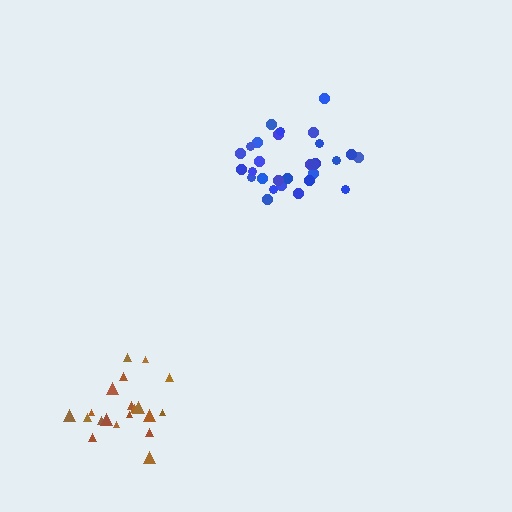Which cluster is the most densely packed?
Blue.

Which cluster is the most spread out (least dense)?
Brown.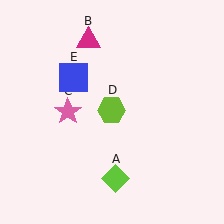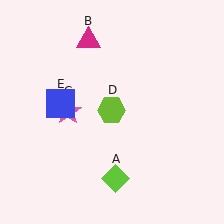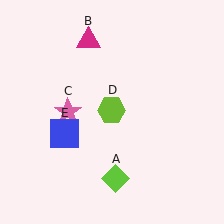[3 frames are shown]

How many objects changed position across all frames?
1 object changed position: blue square (object E).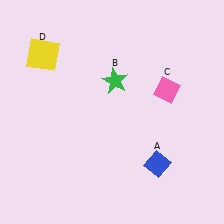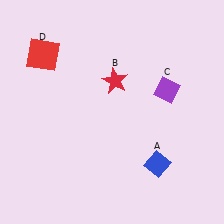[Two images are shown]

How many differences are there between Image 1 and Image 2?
There are 3 differences between the two images.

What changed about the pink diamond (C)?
In Image 1, C is pink. In Image 2, it changed to purple.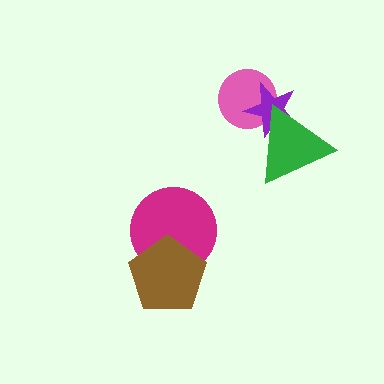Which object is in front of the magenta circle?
The brown pentagon is in front of the magenta circle.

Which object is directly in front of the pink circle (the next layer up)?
The purple star is directly in front of the pink circle.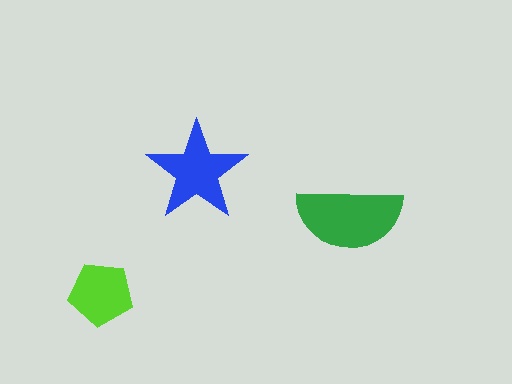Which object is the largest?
The green semicircle.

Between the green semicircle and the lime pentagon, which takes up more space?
The green semicircle.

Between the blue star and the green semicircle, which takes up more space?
The green semicircle.